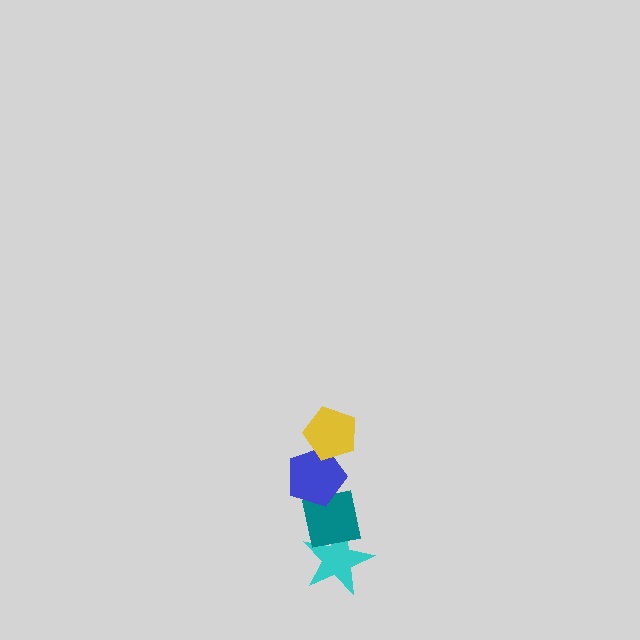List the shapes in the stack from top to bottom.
From top to bottom: the yellow pentagon, the blue pentagon, the teal square, the cyan star.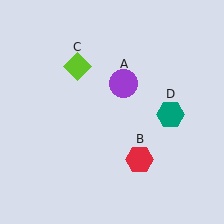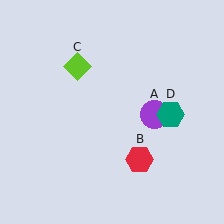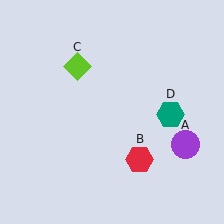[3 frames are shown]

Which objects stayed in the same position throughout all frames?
Red hexagon (object B) and lime diamond (object C) and teal hexagon (object D) remained stationary.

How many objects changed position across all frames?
1 object changed position: purple circle (object A).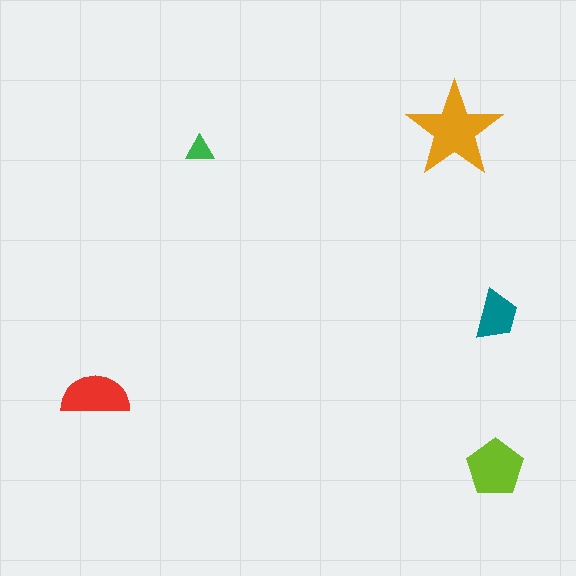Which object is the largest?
The orange star.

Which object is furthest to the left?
The red semicircle is leftmost.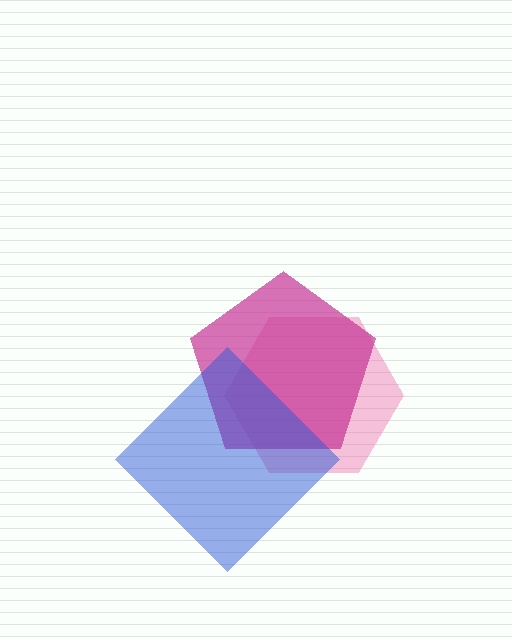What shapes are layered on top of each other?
The layered shapes are: a pink hexagon, a magenta pentagon, a blue diamond.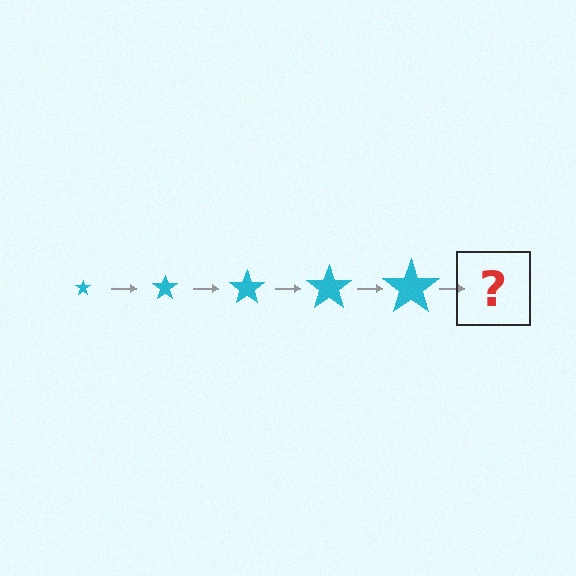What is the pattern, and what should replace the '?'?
The pattern is that the star gets progressively larger each step. The '?' should be a cyan star, larger than the previous one.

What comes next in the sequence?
The next element should be a cyan star, larger than the previous one.